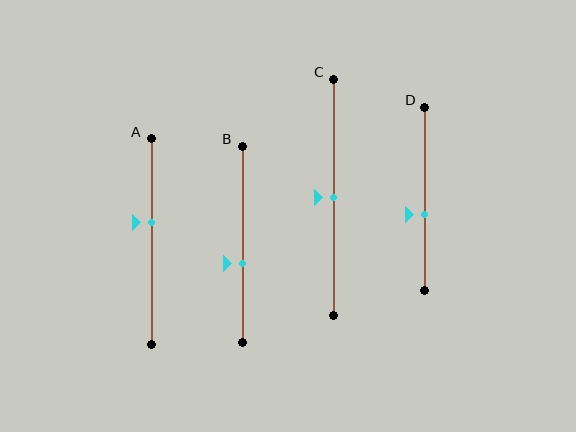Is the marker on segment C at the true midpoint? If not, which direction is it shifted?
Yes, the marker on segment C is at the true midpoint.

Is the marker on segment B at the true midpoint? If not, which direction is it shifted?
No, the marker on segment B is shifted downward by about 10% of the segment length.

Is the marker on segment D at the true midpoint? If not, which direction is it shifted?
No, the marker on segment D is shifted downward by about 8% of the segment length.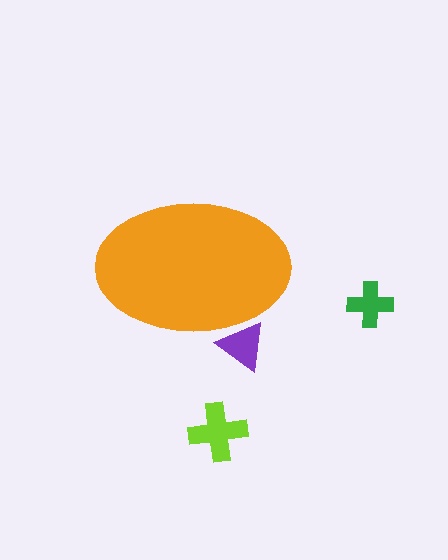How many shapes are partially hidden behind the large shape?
1 shape is partially hidden.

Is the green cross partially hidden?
No, the green cross is fully visible.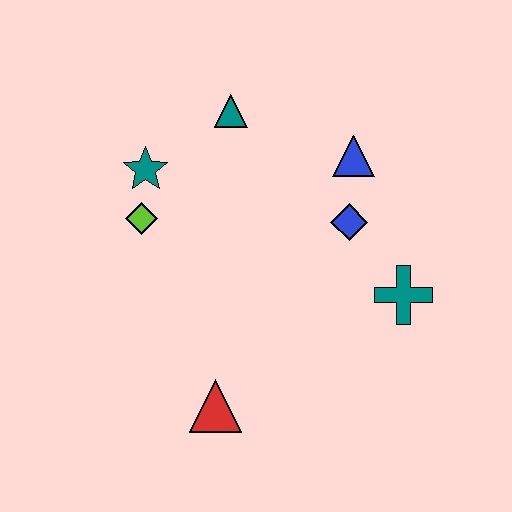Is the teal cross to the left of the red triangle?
No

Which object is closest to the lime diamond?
The teal star is closest to the lime diamond.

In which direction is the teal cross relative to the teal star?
The teal cross is to the right of the teal star.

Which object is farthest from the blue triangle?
The red triangle is farthest from the blue triangle.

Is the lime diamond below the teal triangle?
Yes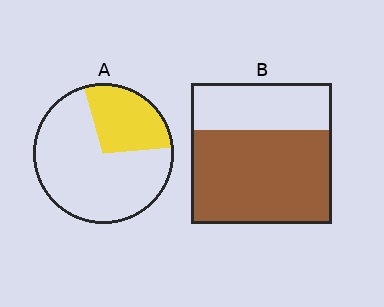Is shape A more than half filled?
No.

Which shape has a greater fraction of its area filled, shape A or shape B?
Shape B.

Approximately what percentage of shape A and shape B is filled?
A is approximately 30% and B is approximately 65%.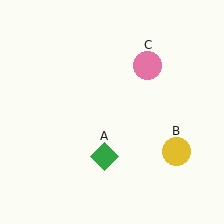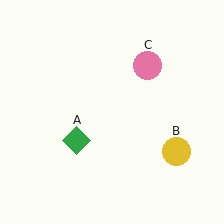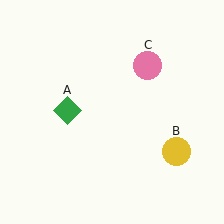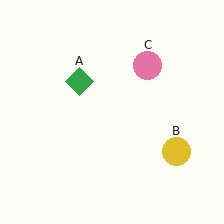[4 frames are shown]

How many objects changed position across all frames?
1 object changed position: green diamond (object A).